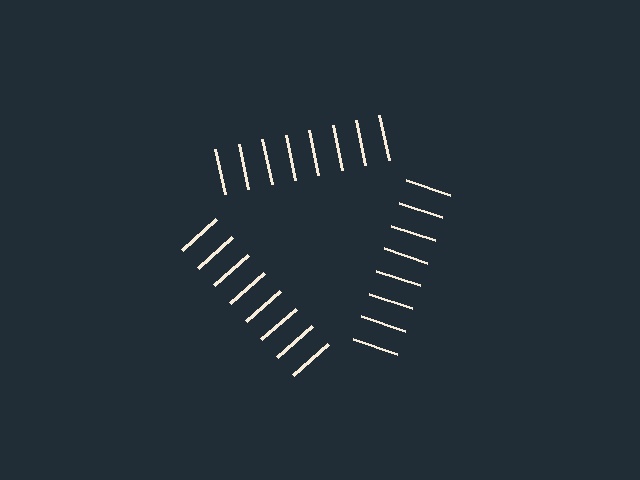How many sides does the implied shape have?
3 sides — the line-ends trace a triangle.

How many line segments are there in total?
24 — 8 along each of the 3 edges.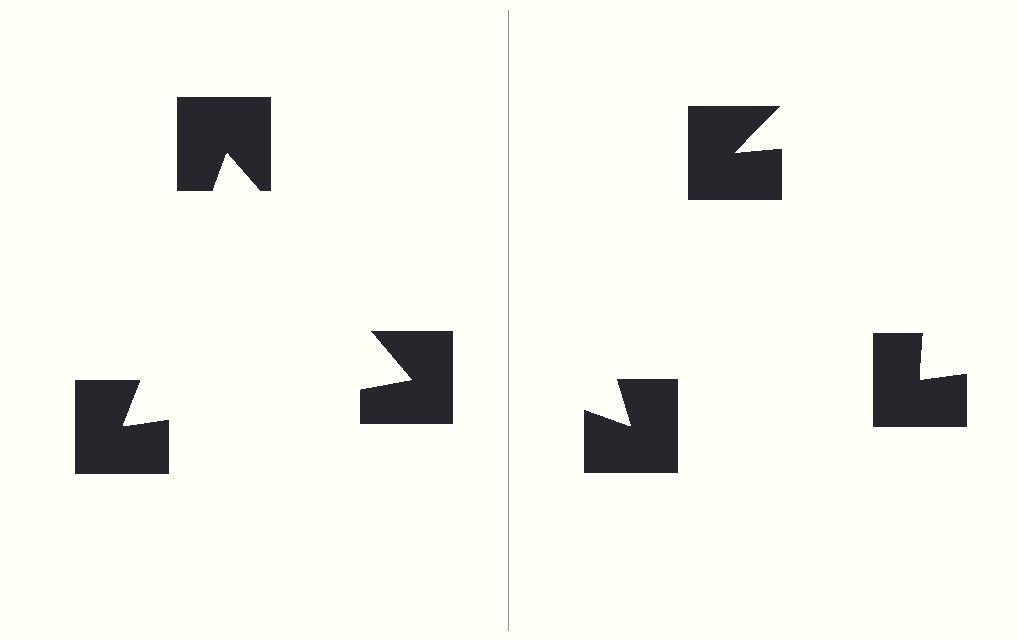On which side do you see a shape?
An illusory triangle appears on the left side. On the right side the wedge cuts are rotated, so no coherent shape forms.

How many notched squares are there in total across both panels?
6 — 3 on each side.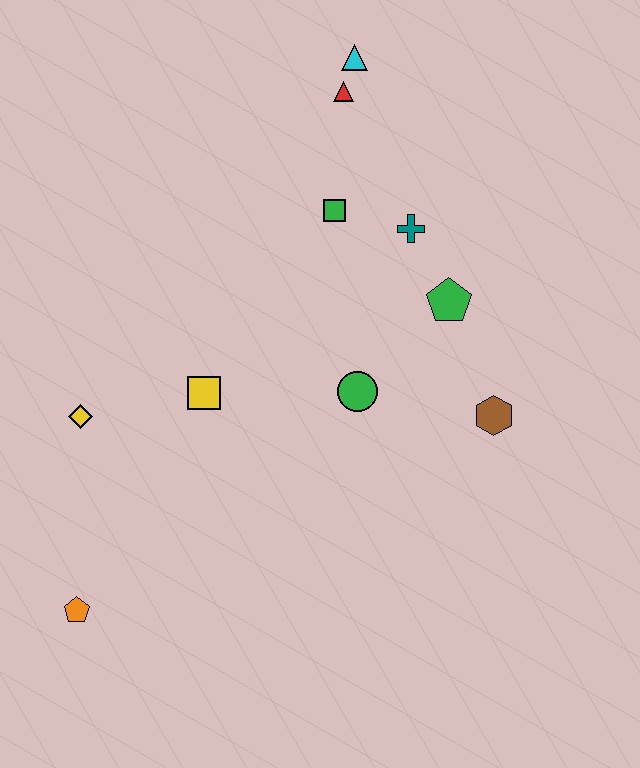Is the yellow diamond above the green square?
No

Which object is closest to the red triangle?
The cyan triangle is closest to the red triangle.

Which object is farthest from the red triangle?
The orange pentagon is farthest from the red triangle.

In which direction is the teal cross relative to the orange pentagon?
The teal cross is above the orange pentagon.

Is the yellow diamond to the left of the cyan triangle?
Yes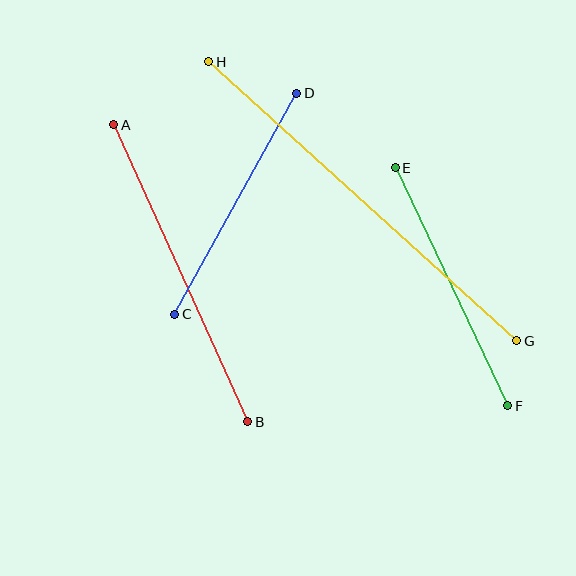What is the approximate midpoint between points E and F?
The midpoint is at approximately (452, 287) pixels.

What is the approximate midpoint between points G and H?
The midpoint is at approximately (363, 201) pixels.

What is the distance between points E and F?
The distance is approximately 264 pixels.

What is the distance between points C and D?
The distance is approximately 252 pixels.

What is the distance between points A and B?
The distance is approximately 326 pixels.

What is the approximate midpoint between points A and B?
The midpoint is at approximately (181, 273) pixels.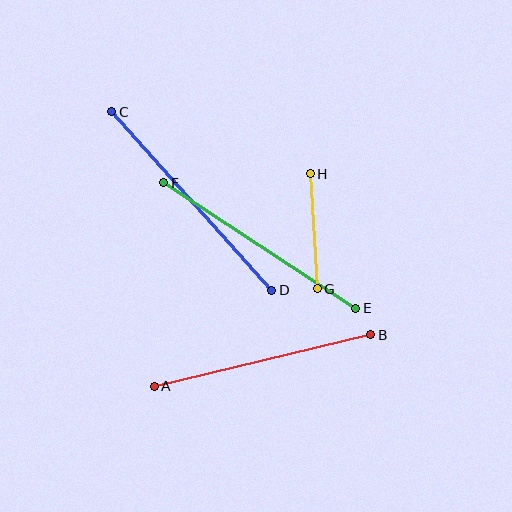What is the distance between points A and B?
The distance is approximately 223 pixels.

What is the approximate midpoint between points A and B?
The midpoint is at approximately (263, 360) pixels.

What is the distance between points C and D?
The distance is approximately 240 pixels.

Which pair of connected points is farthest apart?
Points C and D are farthest apart.